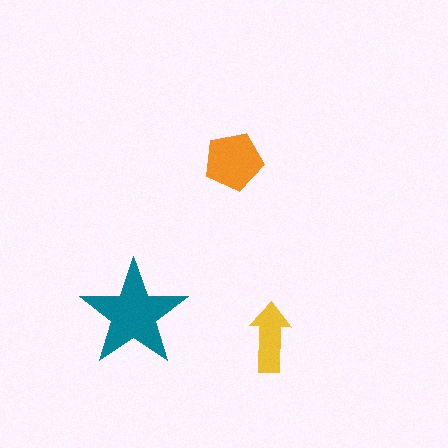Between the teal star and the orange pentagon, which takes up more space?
The teal star.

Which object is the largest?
The teal star.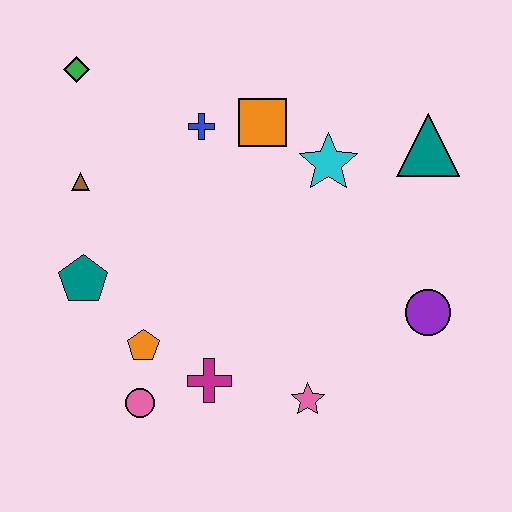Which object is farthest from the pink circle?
The teal triangle is farthest from the pink circle.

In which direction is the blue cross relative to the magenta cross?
The blue cross is above the magenta cross.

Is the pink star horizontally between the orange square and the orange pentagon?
No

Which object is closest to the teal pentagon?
The orange pentagon is closest to the teal pentagon.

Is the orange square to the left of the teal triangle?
Yes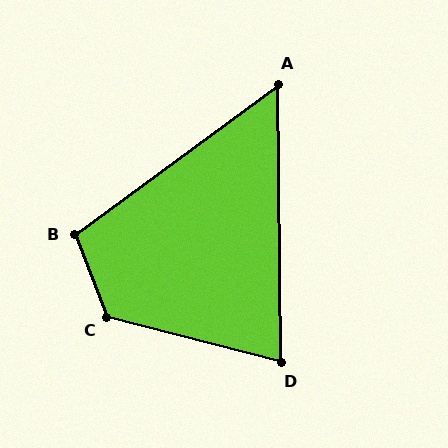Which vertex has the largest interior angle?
C, at approximately 126 degrees.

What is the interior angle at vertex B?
Approximately 105 degrees (obtuse).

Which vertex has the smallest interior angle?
A, at approximately 54 degrees.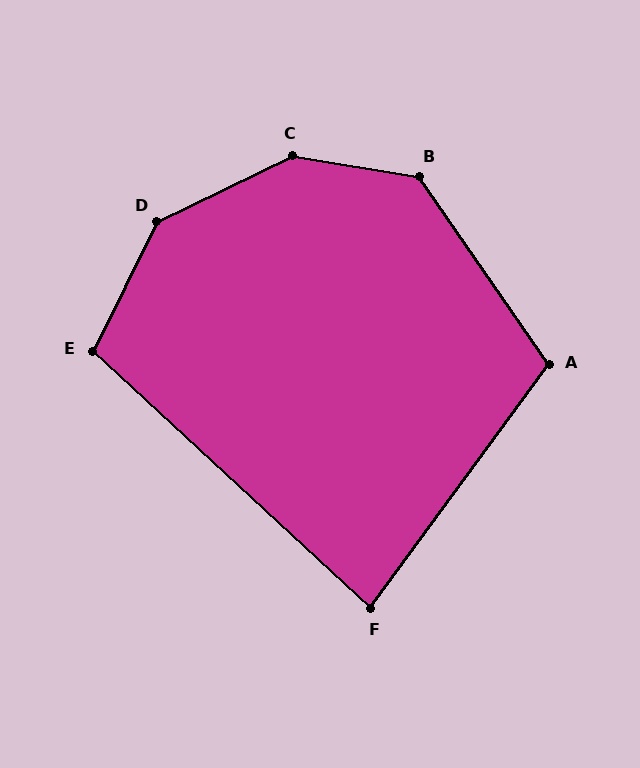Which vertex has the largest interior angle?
C, at approximately 145 degrees.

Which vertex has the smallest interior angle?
F, at approximately 84 degrees.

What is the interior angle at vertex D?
Approximately 142 degrees (obtuse).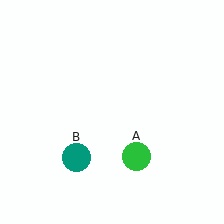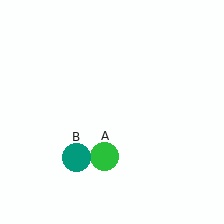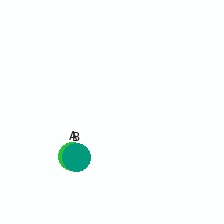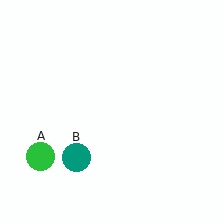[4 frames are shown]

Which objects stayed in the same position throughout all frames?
Teal circle (object B) remained stationary.